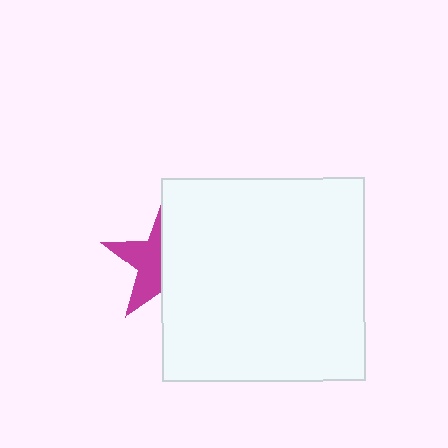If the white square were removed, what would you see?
You would see the complete magenta star.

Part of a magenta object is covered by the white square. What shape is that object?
It is a star.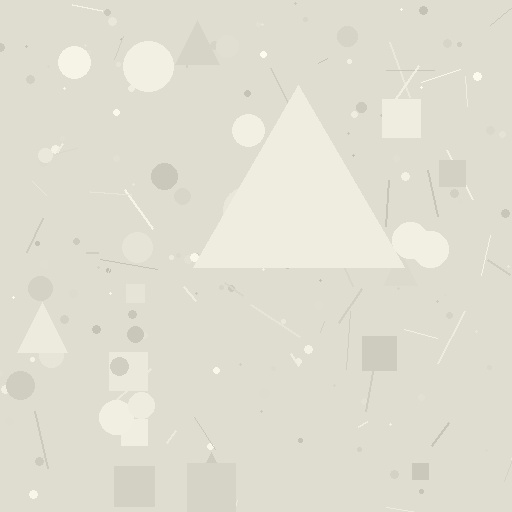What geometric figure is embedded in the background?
A triangle is embedded in the background.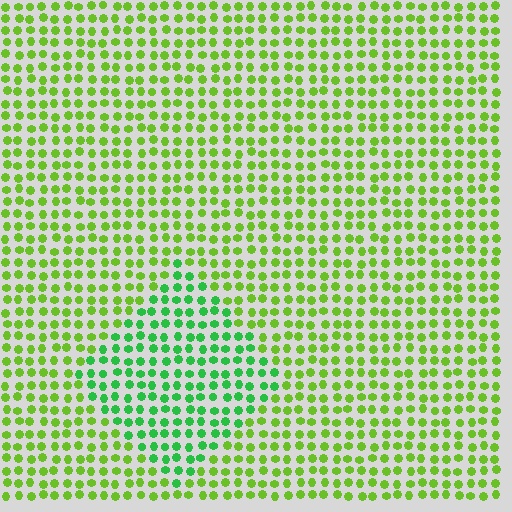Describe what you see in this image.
The image is filled with small lime elements in a uniform arrangement. A diamond-shaped region is visible where the elements are tinted to a slightly different hue, forming a subtle color boundary.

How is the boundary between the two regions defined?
The boundary is defined purely by a slight shift in hue (about 37 degrees). Spacing, size, and orientation are identical on both sides.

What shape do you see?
I see a diamond.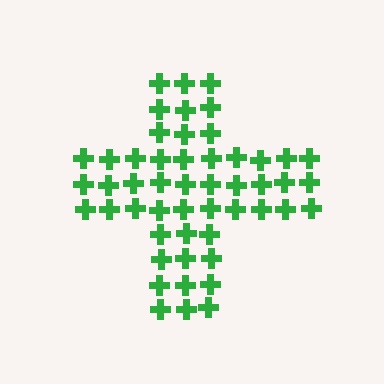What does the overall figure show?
The overall figure shows a cross.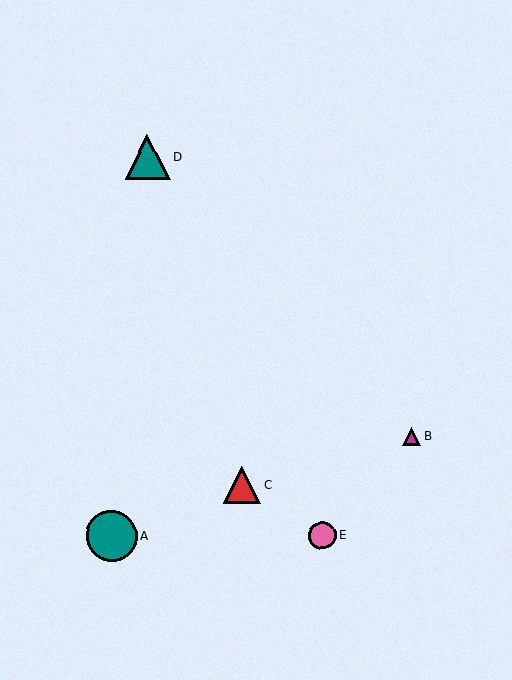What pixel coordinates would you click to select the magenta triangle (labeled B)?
Click at (412, 436) to select the magenta triangle B.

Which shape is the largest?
The teal circle (labeled A) is the largest.